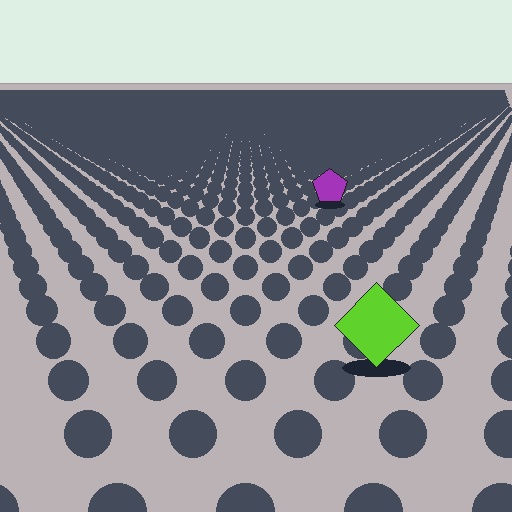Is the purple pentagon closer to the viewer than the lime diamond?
No. The lime diamond is closer — you can tell from the texture gradient: the ground texture is coarser near it.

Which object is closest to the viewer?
The lime diamond is closest. The texture marks near it are larger and more spread out.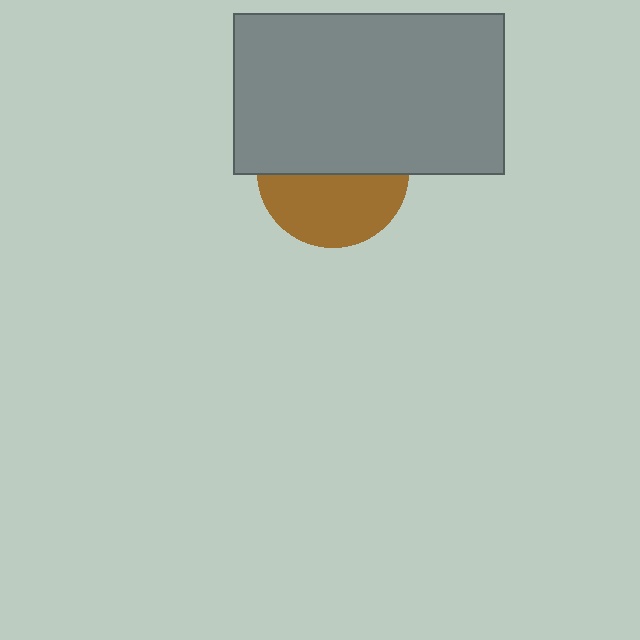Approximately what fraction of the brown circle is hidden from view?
Roughly 53% of the brown circle is hidden behind the gray rectangle.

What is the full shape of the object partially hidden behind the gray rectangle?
The partially hidden object is a brown circle.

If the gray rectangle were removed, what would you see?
You would see the complete brown circle.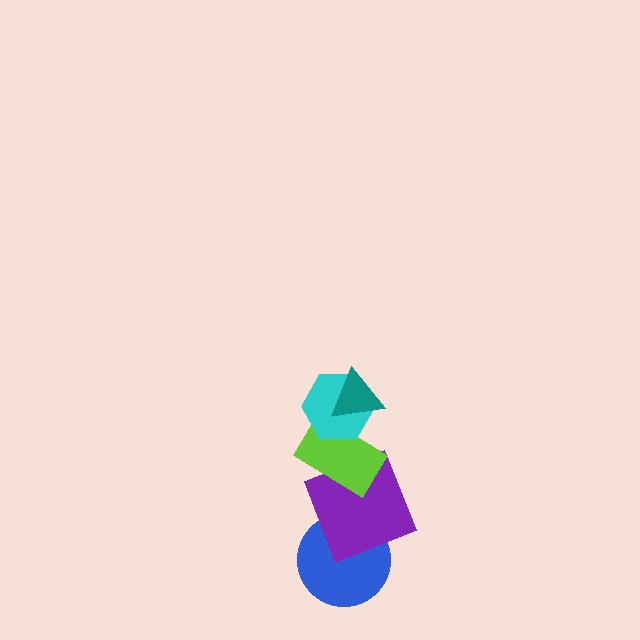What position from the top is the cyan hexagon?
The cyan hexagon is 2nd from the top.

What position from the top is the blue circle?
The blue circle is 5th from the top.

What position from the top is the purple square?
The purple square is 4th from the top.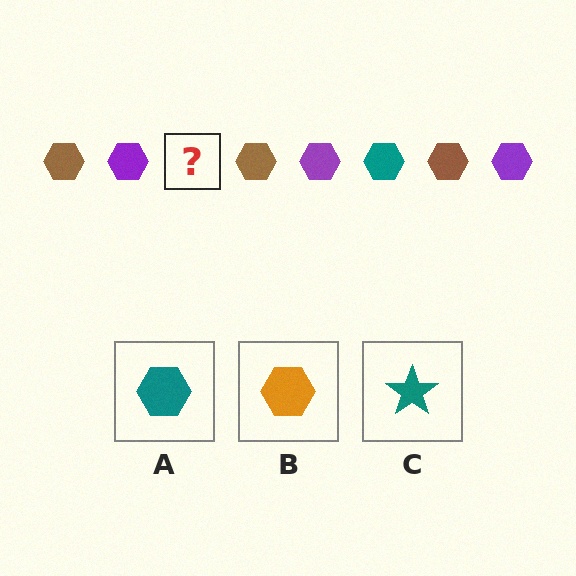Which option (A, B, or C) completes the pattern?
A.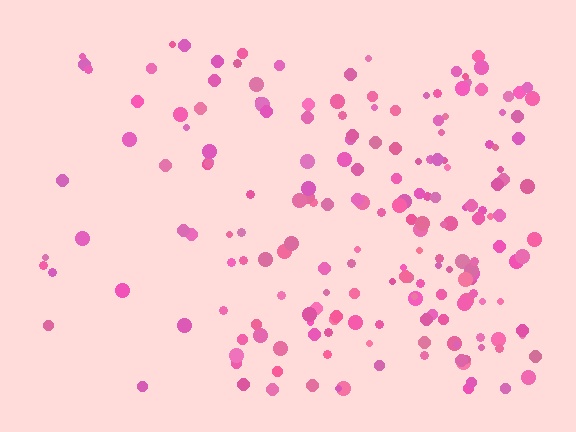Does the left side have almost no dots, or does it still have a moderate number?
Still a moderate number, just noticeably fewer than the right.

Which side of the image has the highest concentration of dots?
The right.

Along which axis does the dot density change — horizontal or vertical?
Horizontal.